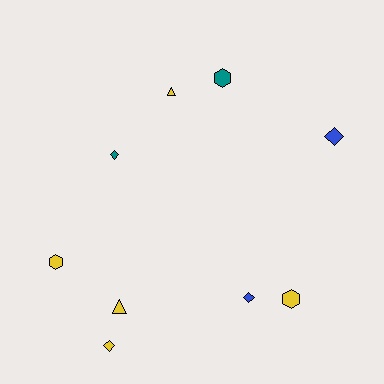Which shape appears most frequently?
Diamond, with 4 objects.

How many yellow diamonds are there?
There is 1 yellow diamond.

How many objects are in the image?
There are 9 objects.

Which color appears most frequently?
Yellow, with 5 objects.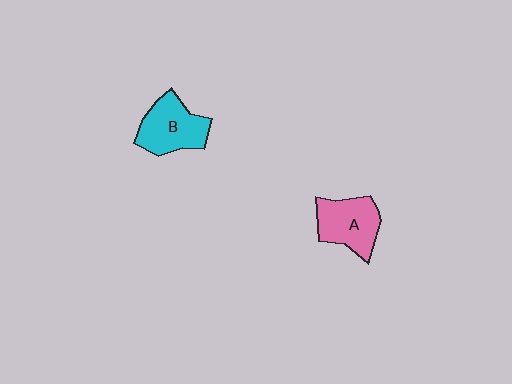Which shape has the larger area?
Shape B (cyan).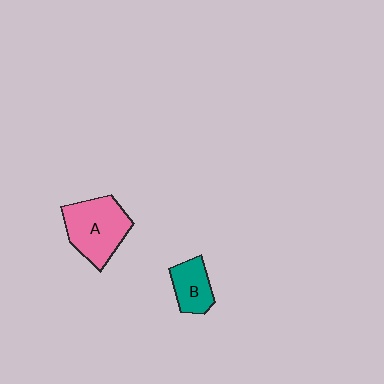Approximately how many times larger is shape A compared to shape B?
Approximately 1.8 times.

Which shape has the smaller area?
Shape B (teal).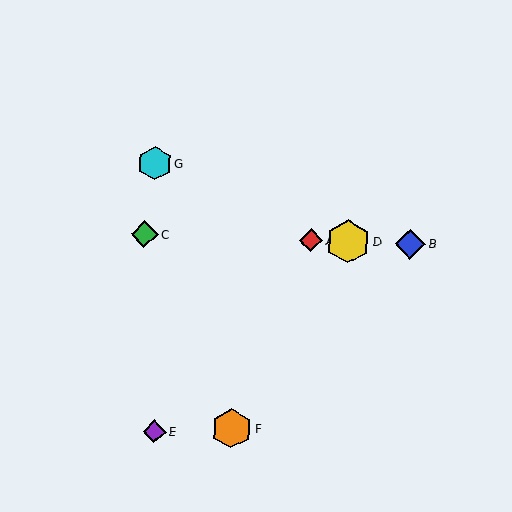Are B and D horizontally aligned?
Yes, both are at y≈244.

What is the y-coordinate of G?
Object G is at y≈163.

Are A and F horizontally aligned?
No, A is at y≈240 and F is at y≈428.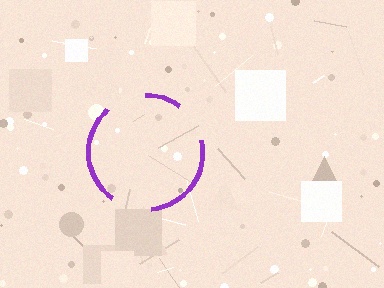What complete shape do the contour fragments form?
The contour fragments form a circle.